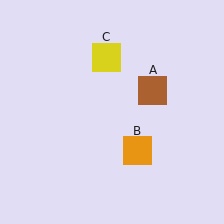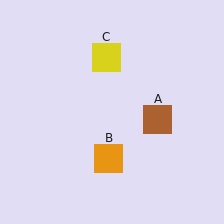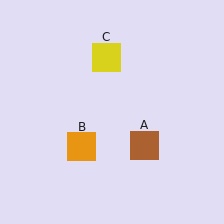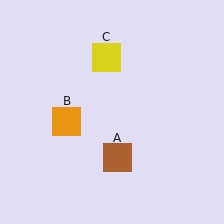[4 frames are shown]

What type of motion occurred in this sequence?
The brown square (object A), orange square (object B) rotated clockwise around the center of the scene.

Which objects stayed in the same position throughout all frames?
Yellow square (object C) remained stationary.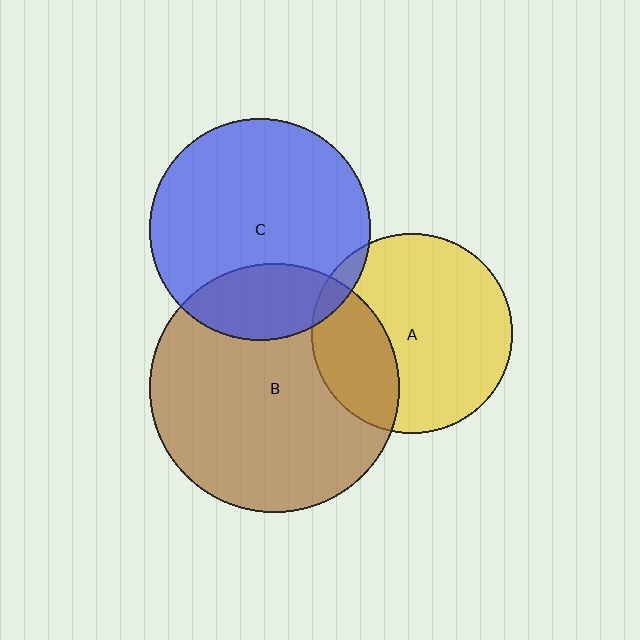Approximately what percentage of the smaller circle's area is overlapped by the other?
Approximately 25%.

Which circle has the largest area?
Circle B (brown).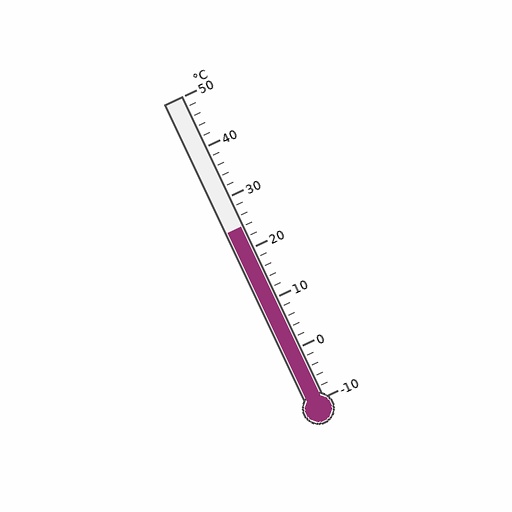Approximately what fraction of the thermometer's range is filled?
The thermometer is filled to approximately 55% of its range.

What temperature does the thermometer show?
The thermometer shows approximately 24°C.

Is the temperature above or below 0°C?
The temperature is above 0°C.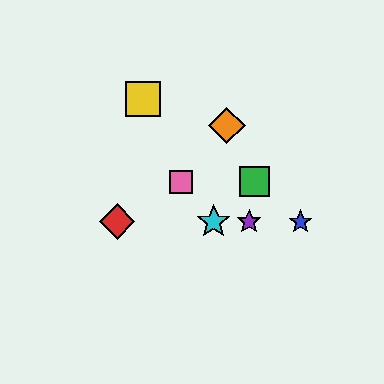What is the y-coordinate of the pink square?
The pink square is at y≈182.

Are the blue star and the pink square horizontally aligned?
No, the blue star is at y≈222 and the pink square is at y≈182.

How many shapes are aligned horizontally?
4 shapes (the red diamond, the blue star, the purple star, the cyan star) are aligned horizontally.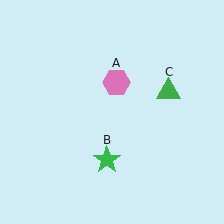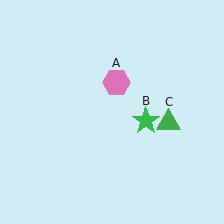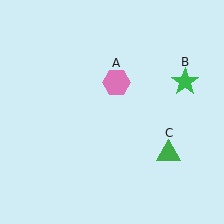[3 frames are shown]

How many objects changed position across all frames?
2 objects changed position: green star (object B), green triangle (object C).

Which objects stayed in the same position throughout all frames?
Pink hexagon (object A) remained stationary.